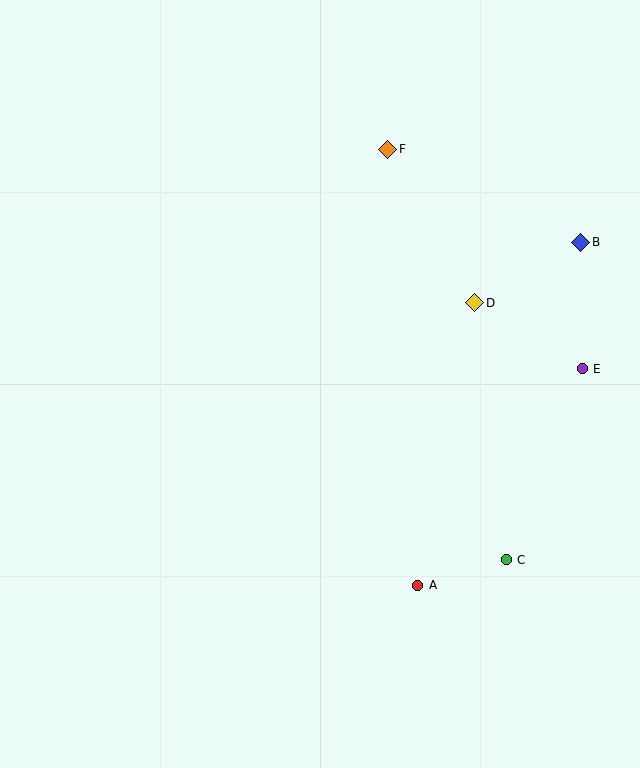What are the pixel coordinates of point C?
Point C is at (506, 560).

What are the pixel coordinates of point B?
Point B is at (581, 242).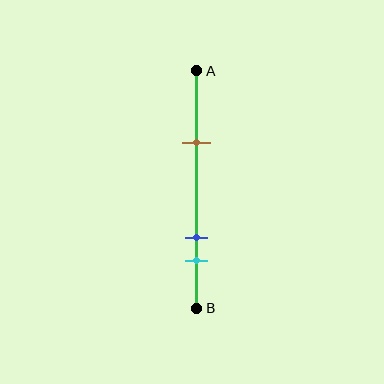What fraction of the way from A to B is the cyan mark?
The cyan mark is approximately 80% (0.8) of the way from A to B.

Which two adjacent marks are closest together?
The blue and cyan marks are the closest adjacent pair.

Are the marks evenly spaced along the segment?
No, the marks are not evenly spaced.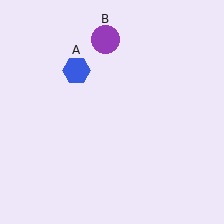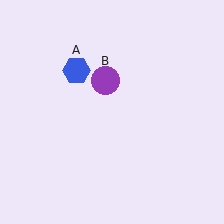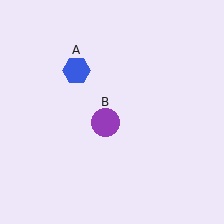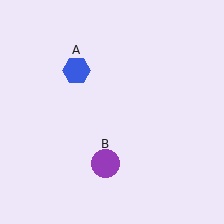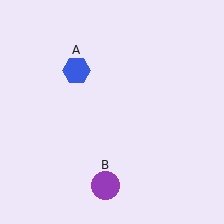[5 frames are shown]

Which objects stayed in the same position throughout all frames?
Blue hexagon (object A) remained stationary.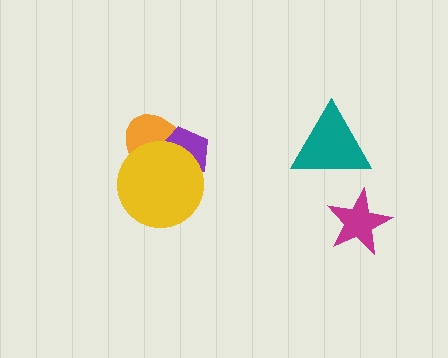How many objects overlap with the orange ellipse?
2 objects overlap with the orange ellipse.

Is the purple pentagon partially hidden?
Yes, it is partially covered by another shape.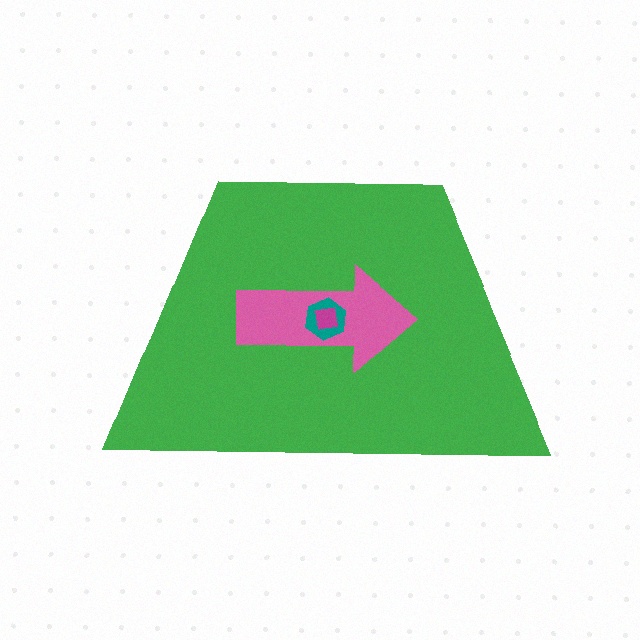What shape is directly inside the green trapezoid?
The pink arrow.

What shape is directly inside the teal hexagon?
The magenta square.